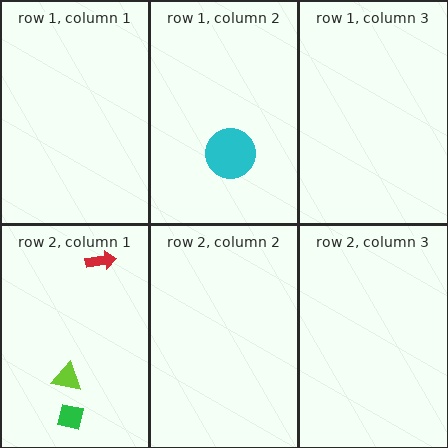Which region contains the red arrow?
The row 2, column 1 region.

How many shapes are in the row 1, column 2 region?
1.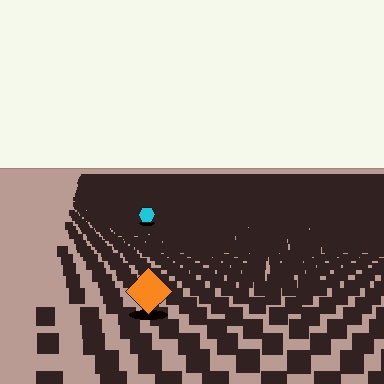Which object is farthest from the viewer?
The cyan hexagon is farthest from the viewer. It appears smaller and the ground texture around it is denser.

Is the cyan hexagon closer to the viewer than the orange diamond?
No. The orange diamond is closer — you can tell from the texture gradient: the ground texture is coarser near it.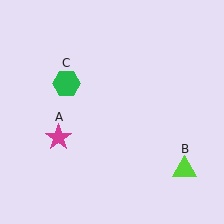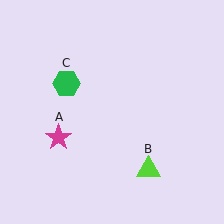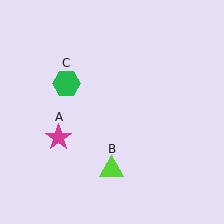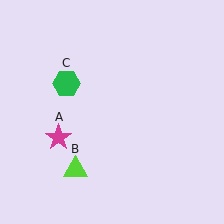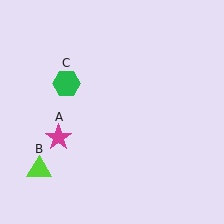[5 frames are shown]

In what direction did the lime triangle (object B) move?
The lime triangle (object B) moved left.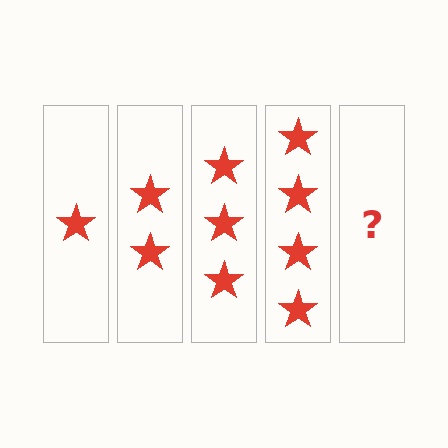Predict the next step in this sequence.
The next step is 5 stars.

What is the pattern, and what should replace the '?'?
The pattern is that each step adds one more star. The '?' should be 5 stars.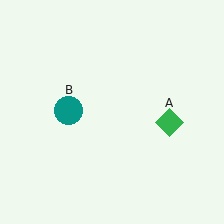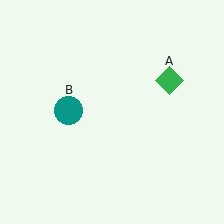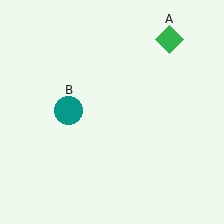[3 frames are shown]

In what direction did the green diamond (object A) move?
The green diamond (object A) moved up.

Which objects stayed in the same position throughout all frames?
Teal circle (object B) remained stationary.